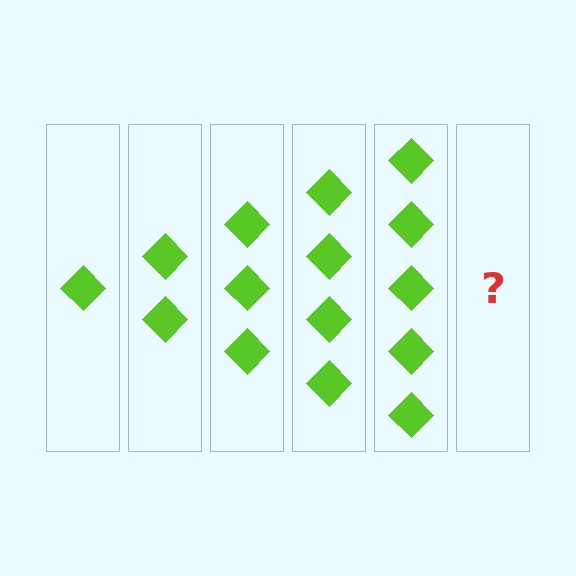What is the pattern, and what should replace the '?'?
The pattern is that each step adds one more diamond. The '?' should be 6 diamonds.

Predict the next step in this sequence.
The next step is 6 diamonds.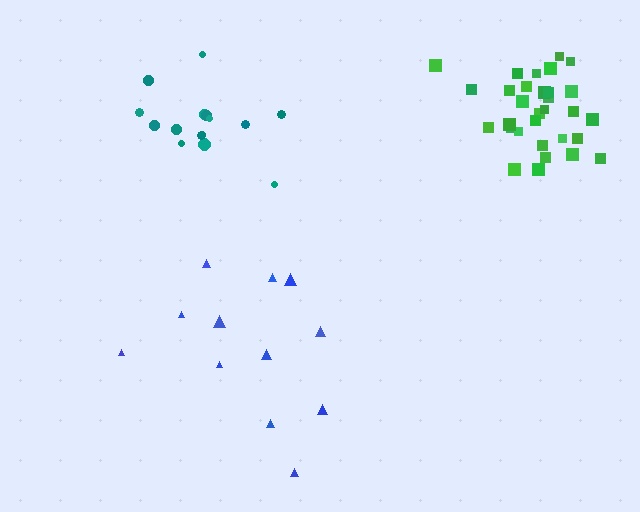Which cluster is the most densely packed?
Green.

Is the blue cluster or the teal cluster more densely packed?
Teal.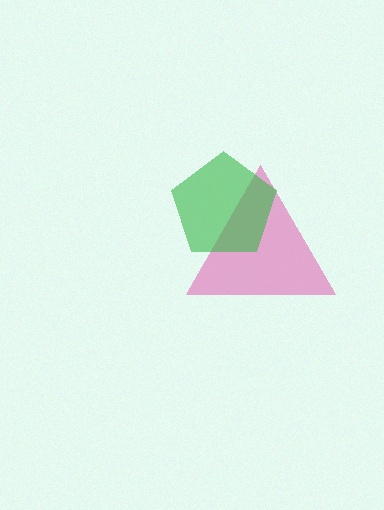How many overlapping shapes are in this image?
There are 2 overlapping shapes in the image.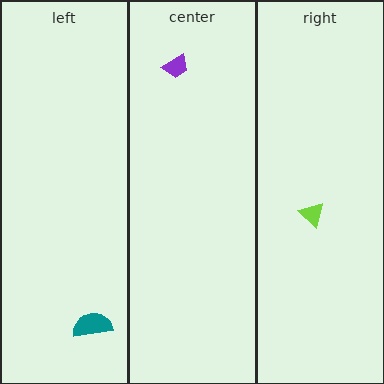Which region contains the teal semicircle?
The left region.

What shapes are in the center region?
The purple trapezoid.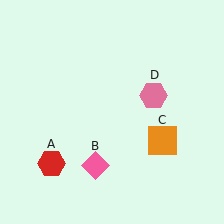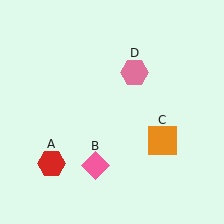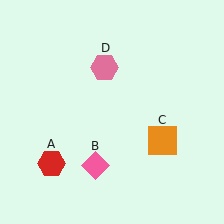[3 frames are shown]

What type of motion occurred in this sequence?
The pink hexagon (object D) rotated counterclockwise around the center of the scene.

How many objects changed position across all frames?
1 object changed position: pink hexagon (object D).